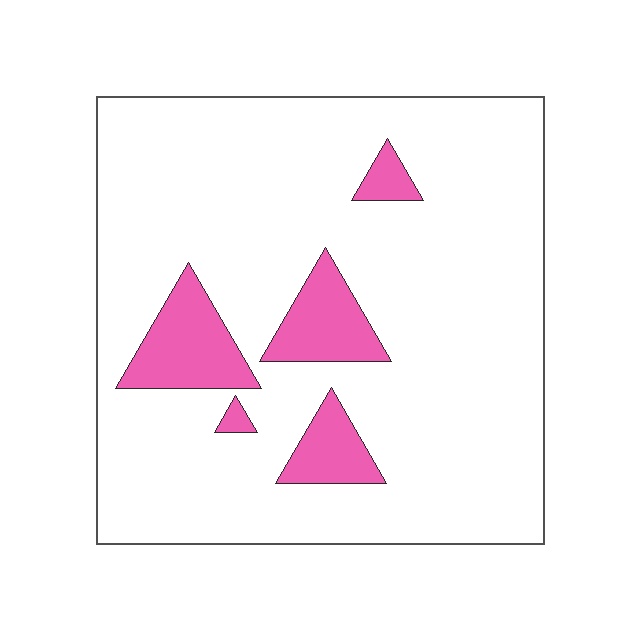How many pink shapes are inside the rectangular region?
5.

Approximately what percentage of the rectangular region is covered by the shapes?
Approximately 15%.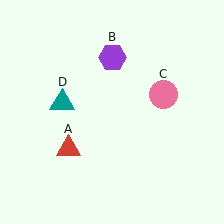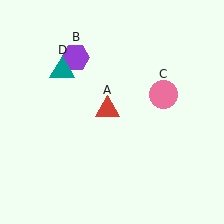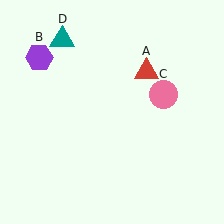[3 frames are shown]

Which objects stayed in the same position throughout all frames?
Pink circle (object C) remained stationary.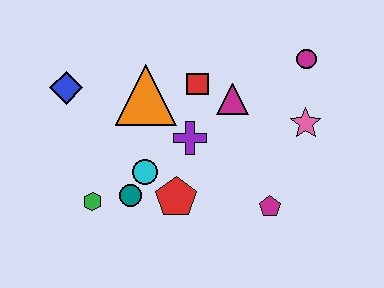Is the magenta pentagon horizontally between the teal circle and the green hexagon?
No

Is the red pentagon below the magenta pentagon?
No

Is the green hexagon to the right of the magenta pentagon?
No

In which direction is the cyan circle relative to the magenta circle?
The cyan circle is to the left of the magenta circle.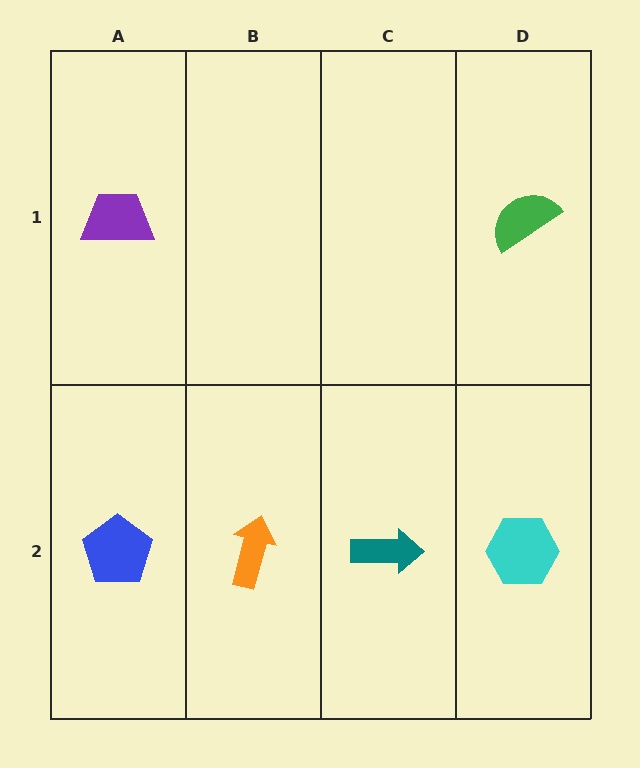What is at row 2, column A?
A blue pentagon.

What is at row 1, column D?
A green semicircle.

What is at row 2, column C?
A teal arrow.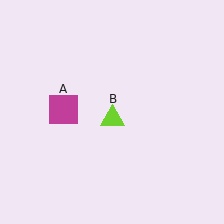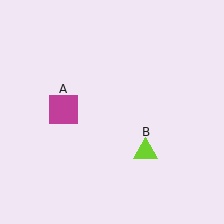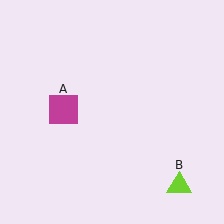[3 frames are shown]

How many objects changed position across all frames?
1 object changed position: lime triangle (object B).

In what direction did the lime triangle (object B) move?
The lime triangle (object B) moved down and to the right.